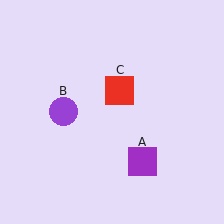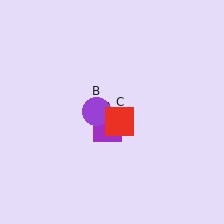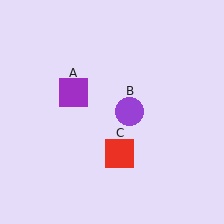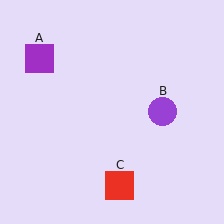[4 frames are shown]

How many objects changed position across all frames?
3 objects changed position: purple square (object A), purple circle (object B), red square (object C).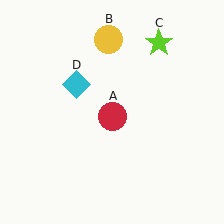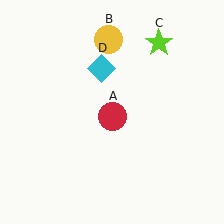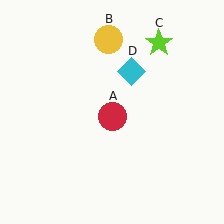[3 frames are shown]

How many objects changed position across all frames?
1 object changed position: cyan diamond (object D).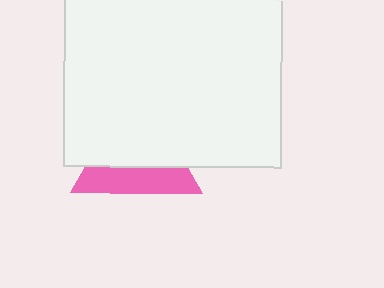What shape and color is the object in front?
The object in front is a white square.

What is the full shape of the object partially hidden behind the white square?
The partially hidden object is a pink triangle.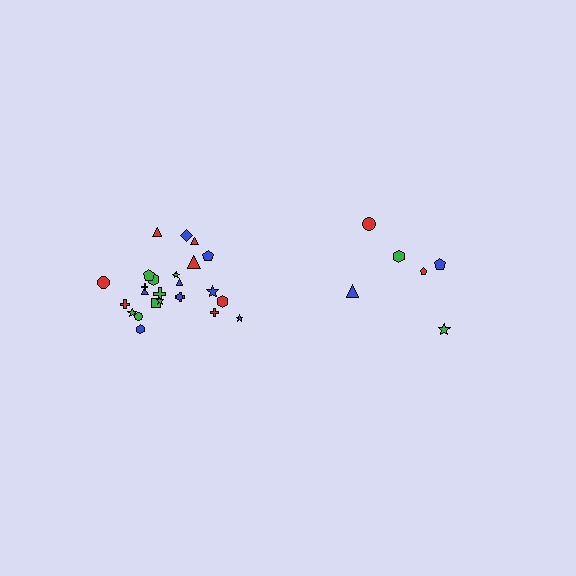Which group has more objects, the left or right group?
The left group.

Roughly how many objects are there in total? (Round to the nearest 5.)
Roughly 30 objects in total.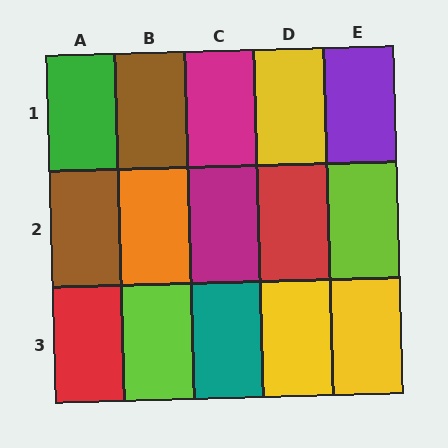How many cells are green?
1 cell is green.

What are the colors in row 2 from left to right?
Brown, orange, magenta, red, lime.